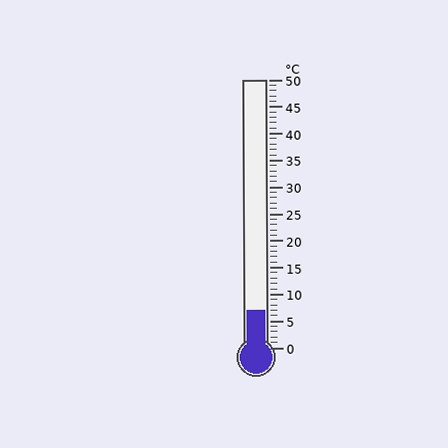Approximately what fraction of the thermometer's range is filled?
The thermometer is filled to approximately 15% of its range.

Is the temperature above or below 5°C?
The temperature is above 5°C.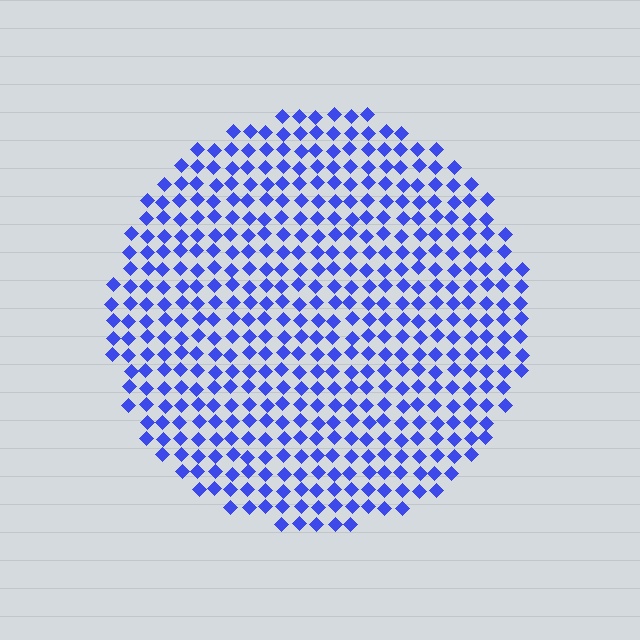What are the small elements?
The small elements are diamonds.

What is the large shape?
The large shape is a circle.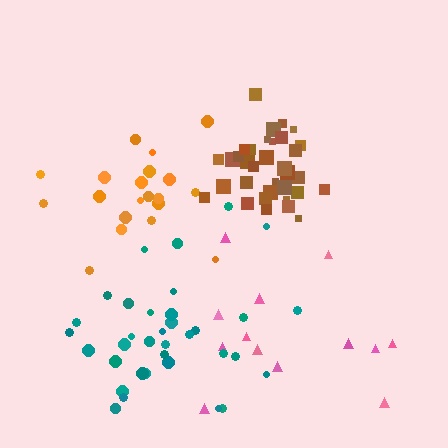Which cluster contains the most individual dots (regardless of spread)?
Brown (35).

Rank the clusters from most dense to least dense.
brown, orange, teal, pink.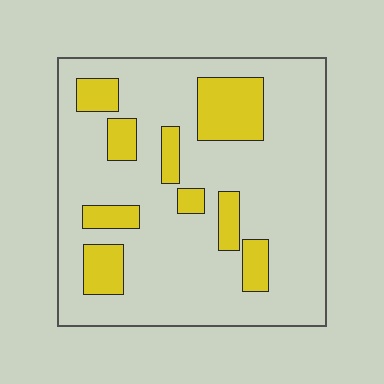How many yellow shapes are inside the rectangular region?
9.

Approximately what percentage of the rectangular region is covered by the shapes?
Approximately 20%.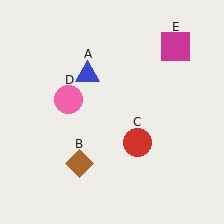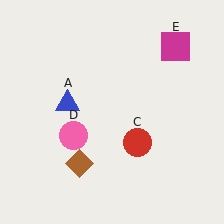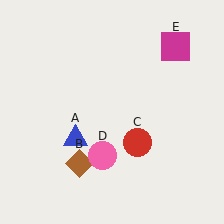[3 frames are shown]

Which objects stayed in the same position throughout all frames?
Brown diamond (object B) and red circle (object C) and magenta square (object E) remained stationary.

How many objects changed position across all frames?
2 objects changed position: blue triangle (object A), pink circle (object D).